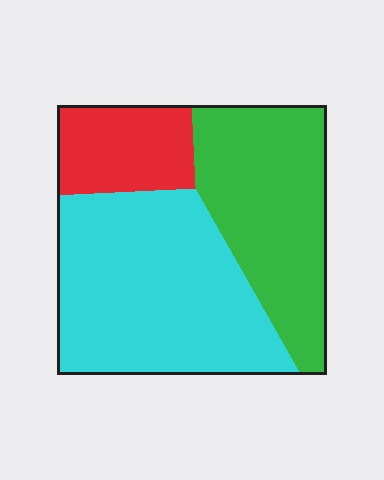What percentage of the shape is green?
Green takes up about one third (1/3) of the shape.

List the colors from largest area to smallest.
From largest to smallest: cyan, green, red.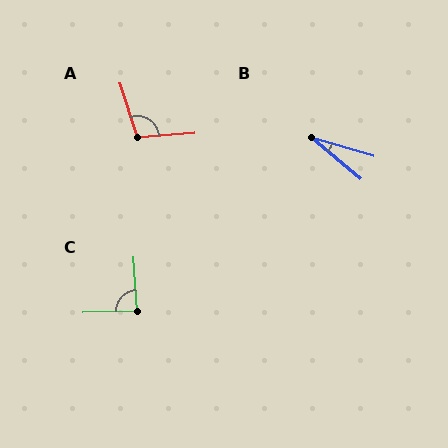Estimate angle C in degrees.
Approximately 88 degrees.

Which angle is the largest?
A, at approximately 104 degrees.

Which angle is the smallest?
B, at approximately 23 degrees.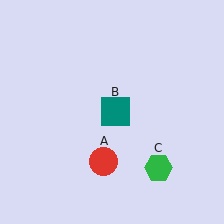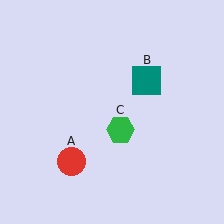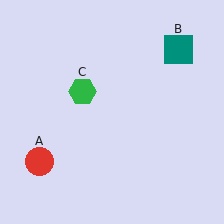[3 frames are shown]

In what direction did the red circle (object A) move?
The red circle (object A) moved left.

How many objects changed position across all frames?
3 objects changed position: red circle (object A), teal square (object B), green hexagon (object C).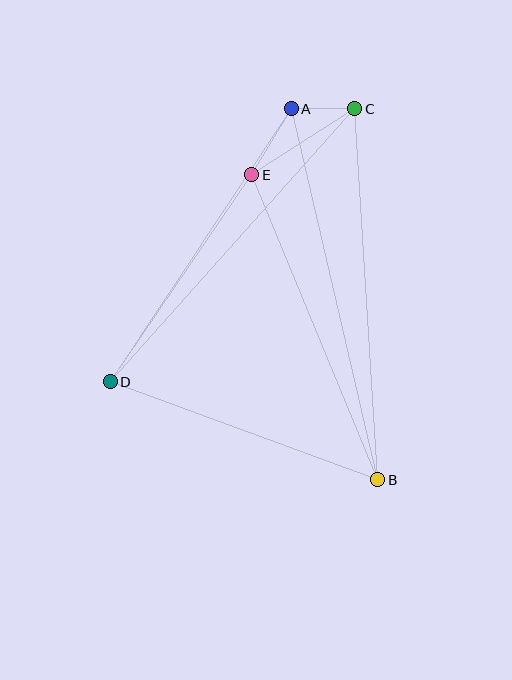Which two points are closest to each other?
Points A and C are closest to each other.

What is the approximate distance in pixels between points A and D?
The distance between A and D is approximately 328 pixels.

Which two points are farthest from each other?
Points A and B are farthest from each other.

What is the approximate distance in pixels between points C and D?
The distance between C and D is approximately 367 pixels.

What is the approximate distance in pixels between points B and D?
The distance between B and D is approximately 285 pixels.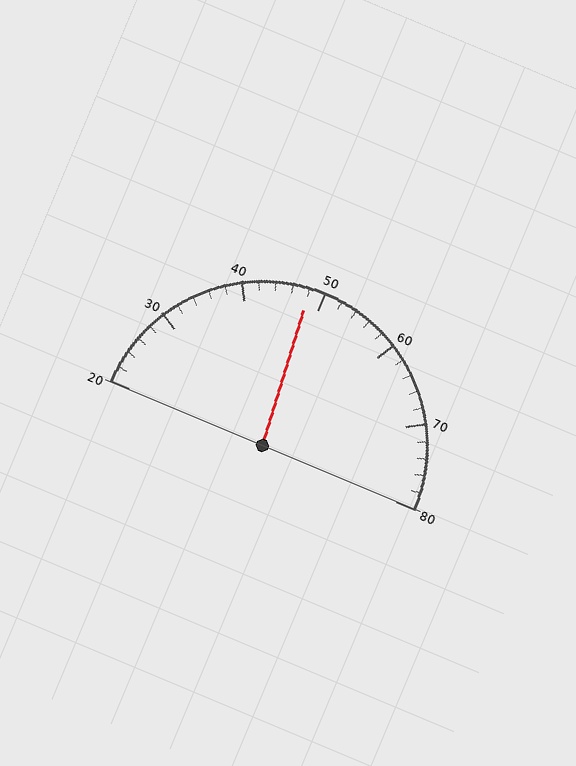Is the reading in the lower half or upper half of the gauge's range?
The reading is in the lower half of the range (20 to 80).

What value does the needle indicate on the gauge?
The needle indicates approximately 48.